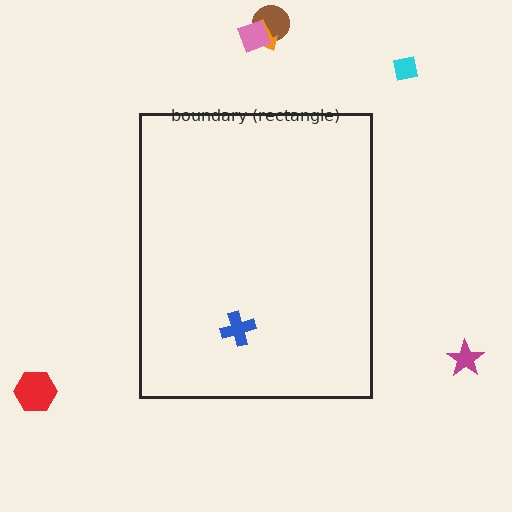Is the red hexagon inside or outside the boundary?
Outside.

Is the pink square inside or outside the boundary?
Outside.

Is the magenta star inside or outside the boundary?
Outside.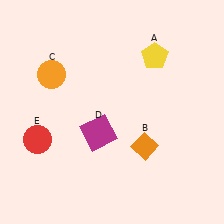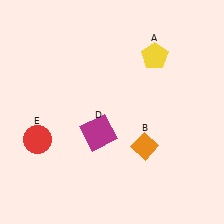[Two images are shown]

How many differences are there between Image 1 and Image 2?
There is 1 difference between the two images.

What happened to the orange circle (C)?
The orange circle (C) was removed in Image 2. It was in the top-left area of Image 1.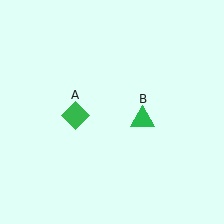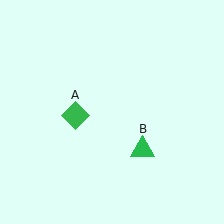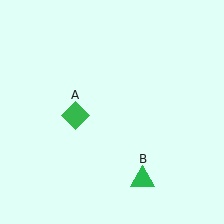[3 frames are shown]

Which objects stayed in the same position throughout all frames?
Green diamond (object A) remained stationary.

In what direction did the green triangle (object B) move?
The green triangle (object B) moved down.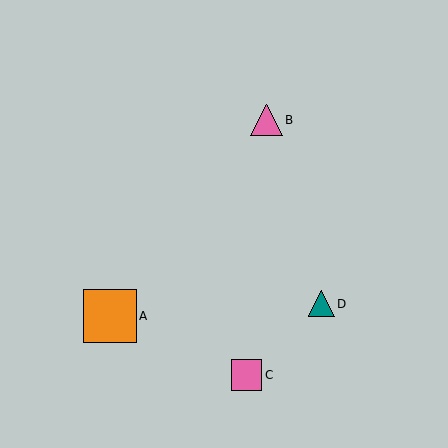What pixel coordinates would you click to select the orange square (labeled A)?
Click at (110, 316) to select the orange square A.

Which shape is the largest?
The orange square (labeled A) is the largest.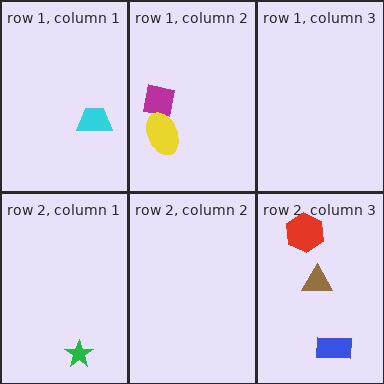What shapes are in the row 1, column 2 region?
The magenta square, the yellow ellipse.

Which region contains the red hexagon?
The row 2, column 3 region.